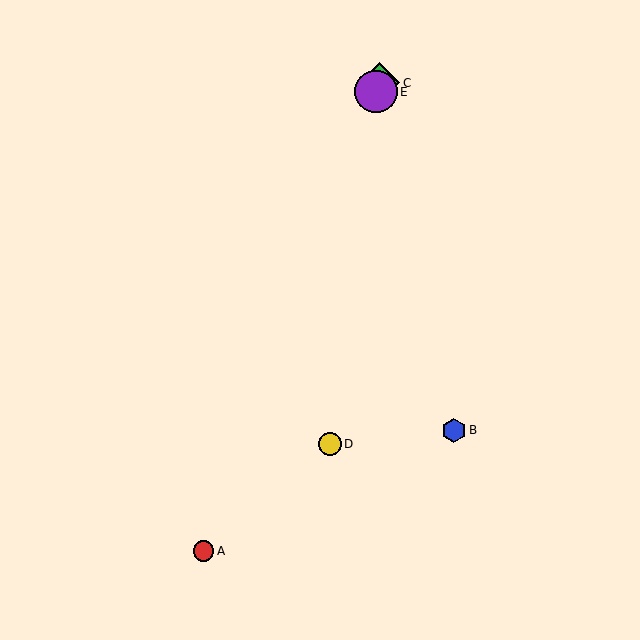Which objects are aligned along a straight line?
Objects A, C, E are aligned along a straight line.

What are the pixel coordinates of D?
Object D is at (330, 444).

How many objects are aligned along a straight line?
3 objects (A, C, E) are aligned along a straight line.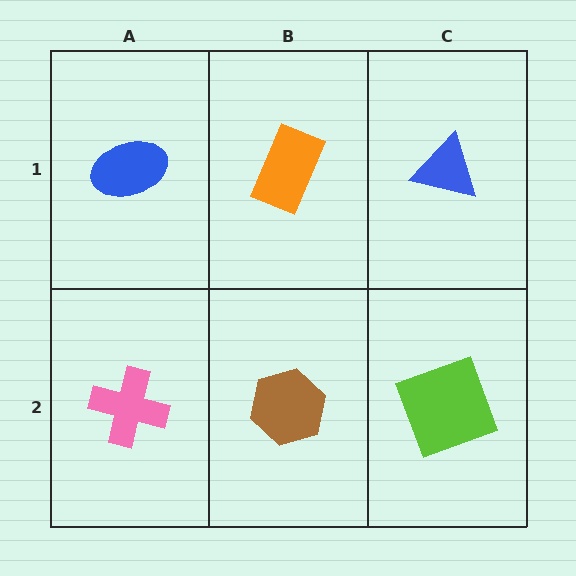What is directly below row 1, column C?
A lime square.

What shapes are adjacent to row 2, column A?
A blue ellipse (row 1, column A), a brown hexagon (row 2, column B).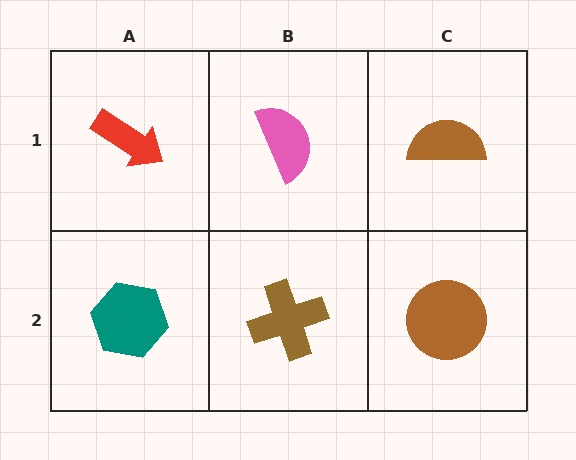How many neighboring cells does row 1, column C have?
2.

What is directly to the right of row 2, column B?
A brown circle.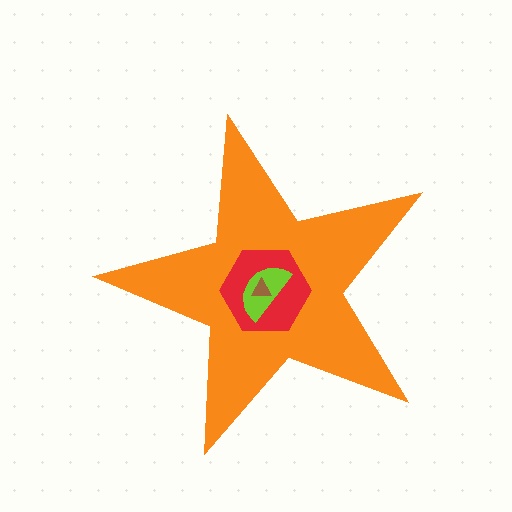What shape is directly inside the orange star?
The red hexagon.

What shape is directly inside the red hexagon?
The lime semicircle.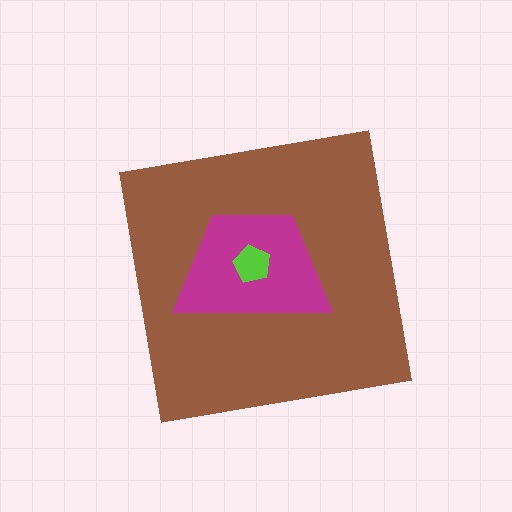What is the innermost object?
The lime pentagon.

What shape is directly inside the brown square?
The magenta trapezoid.